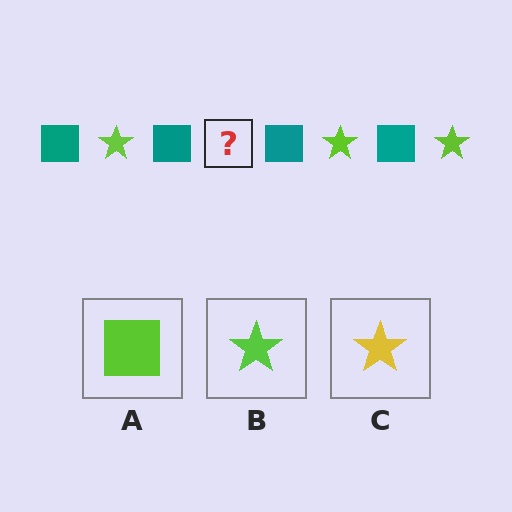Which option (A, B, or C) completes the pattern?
B.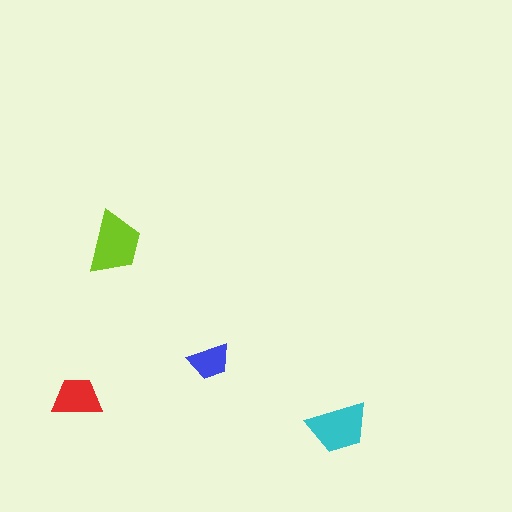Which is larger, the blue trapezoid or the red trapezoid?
The red one.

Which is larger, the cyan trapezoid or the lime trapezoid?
The lime one.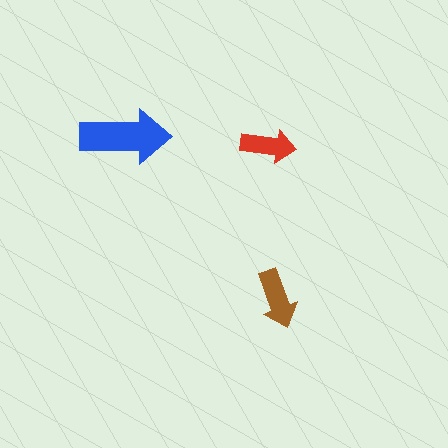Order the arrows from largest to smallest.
the blue one, the brown one, the red one.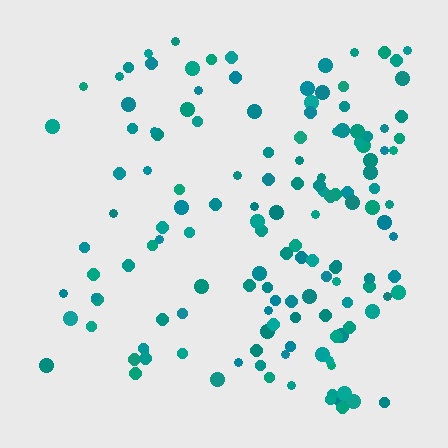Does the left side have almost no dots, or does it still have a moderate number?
Still a moderate number, just noticeably fewer than the right.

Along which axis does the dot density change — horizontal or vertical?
Horizontal.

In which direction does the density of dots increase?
From left to right, with the right side densest.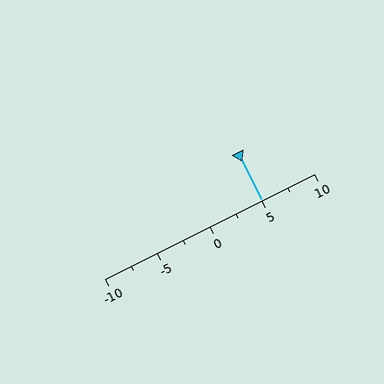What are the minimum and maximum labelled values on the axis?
The axis runs from -10 to 10.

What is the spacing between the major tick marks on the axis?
The major ticks are spaced 5 apart.